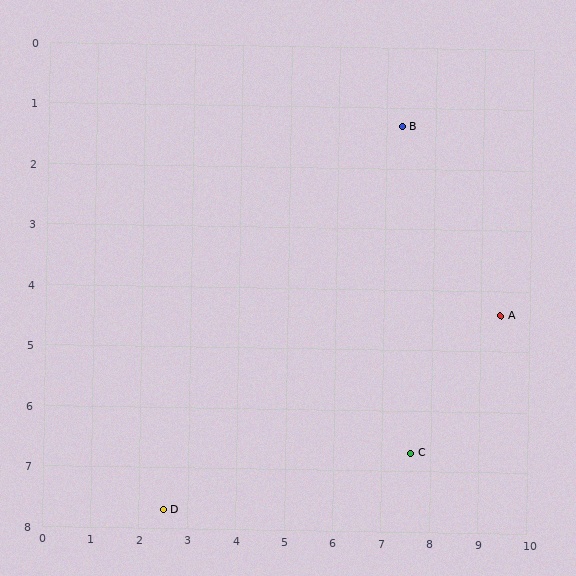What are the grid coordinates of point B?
Point B is at approximately (7.3, 1.3).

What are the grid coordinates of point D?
Point D is at approximately (2.5, 7.7).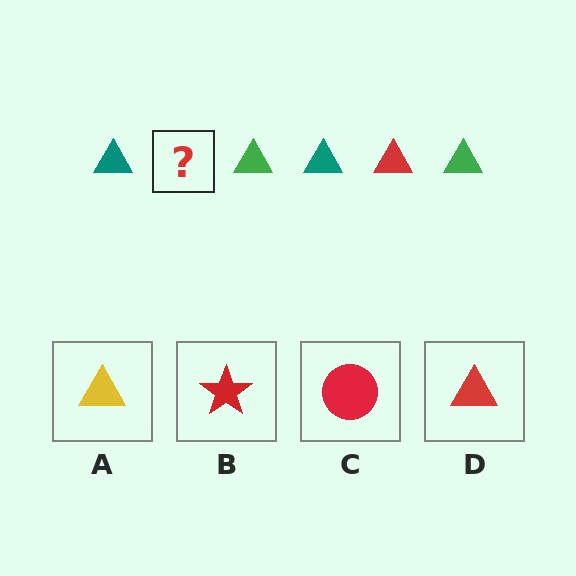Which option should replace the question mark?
Option D.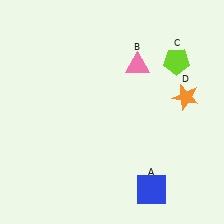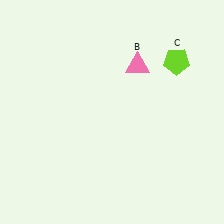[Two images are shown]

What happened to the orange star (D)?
The orange star (D) was removed in Image 2. It was in the top-right area of Image 1.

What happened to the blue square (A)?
The blue square (A) was removed in Image 2. It was in the bottom-right area of Image 1.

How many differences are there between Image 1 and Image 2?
There are 2 differences between the two images.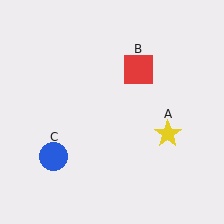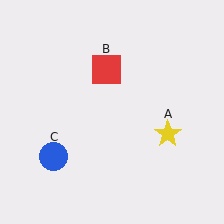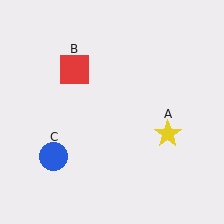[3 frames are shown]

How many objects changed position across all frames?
1 object changed position: red square (object B).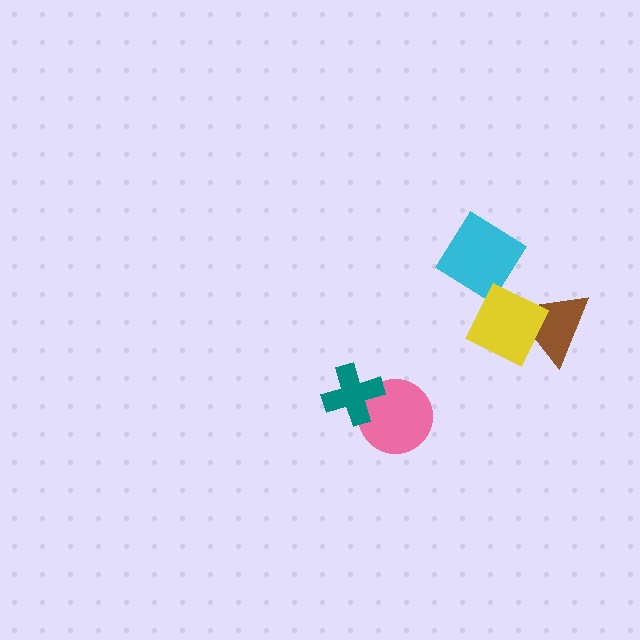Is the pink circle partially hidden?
Yes, it is partially covered by another shape.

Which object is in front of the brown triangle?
The yellow diamond is in front of the brown triangle.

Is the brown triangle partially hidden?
Yes, it is partially covered by another shape.